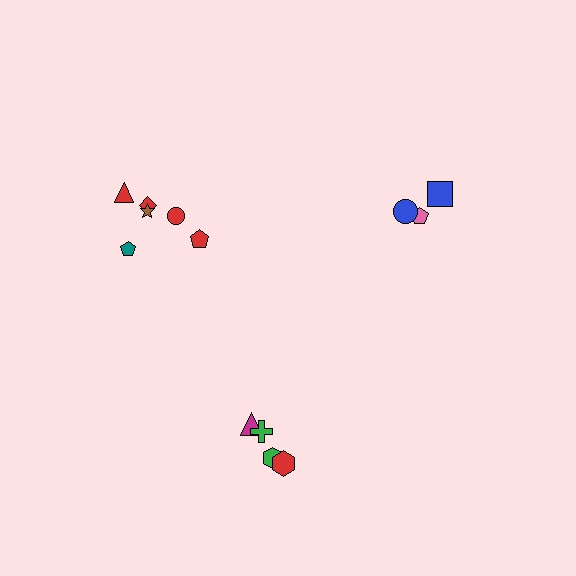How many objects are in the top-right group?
There are 3 objects.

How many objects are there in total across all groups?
There are 13 objects.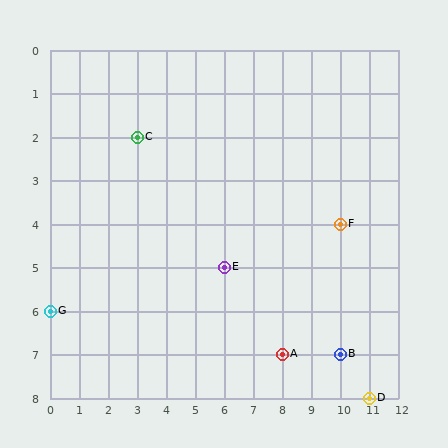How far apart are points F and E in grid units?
Points F and E are 4 columns and 1 row apart (about 4.1 grid units diagonally).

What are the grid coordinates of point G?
Point G is at grid coordinates (0, 6).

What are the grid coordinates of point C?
Point C is at grid coordinates (3, 2).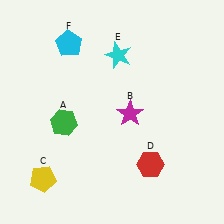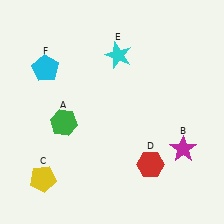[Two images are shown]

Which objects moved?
The objects that moved are: the magenta star (B), the cyan pentagon (F).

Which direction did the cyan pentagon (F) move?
The cyan pentagon (F) moved down.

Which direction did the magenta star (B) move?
The magenta star (B) moved right.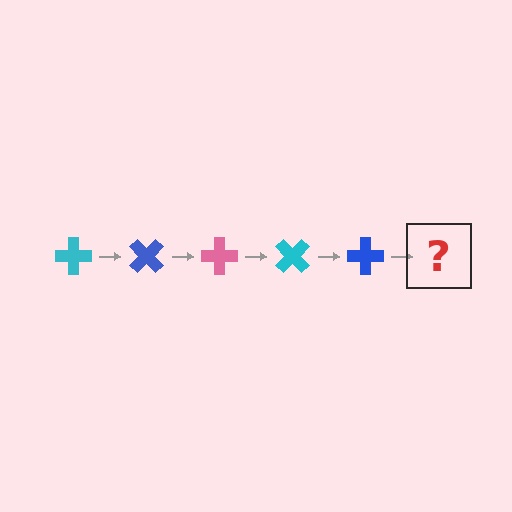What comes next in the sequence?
The next element should be a pink cross, rotated 225 degrees from the start.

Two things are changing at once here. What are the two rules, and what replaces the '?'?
The two rules are that it rotates 45 degrees each step and the color cycles through cyan, blue, and pink. The '?' should be a pink cross, rotated 225 degrees from the start.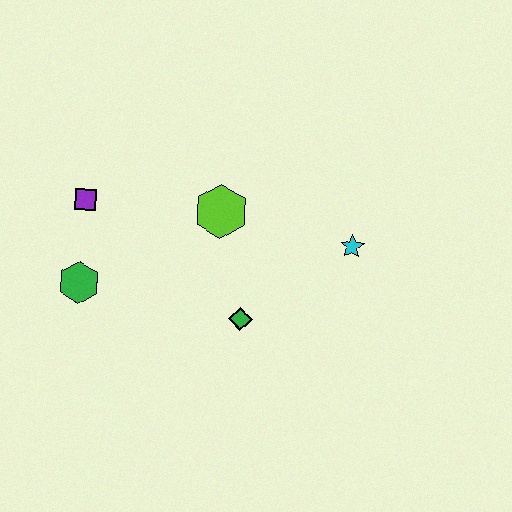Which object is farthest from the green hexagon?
The cyan star is farthest from the green hexagon.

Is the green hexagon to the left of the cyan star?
Yes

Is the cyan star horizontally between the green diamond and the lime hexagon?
No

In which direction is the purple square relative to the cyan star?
The purple square is to the left of the cyan star.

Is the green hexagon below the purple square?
Yes